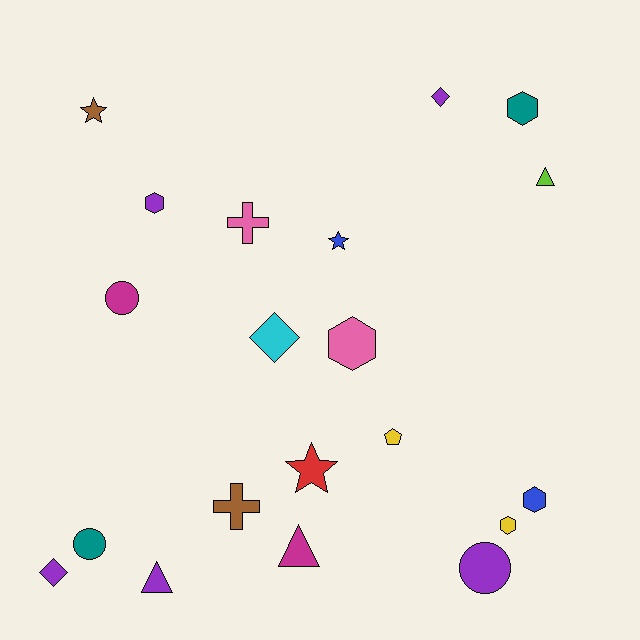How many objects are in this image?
There are 20 objects.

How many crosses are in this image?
There are 2 crosses.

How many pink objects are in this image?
There are 2 pink objects.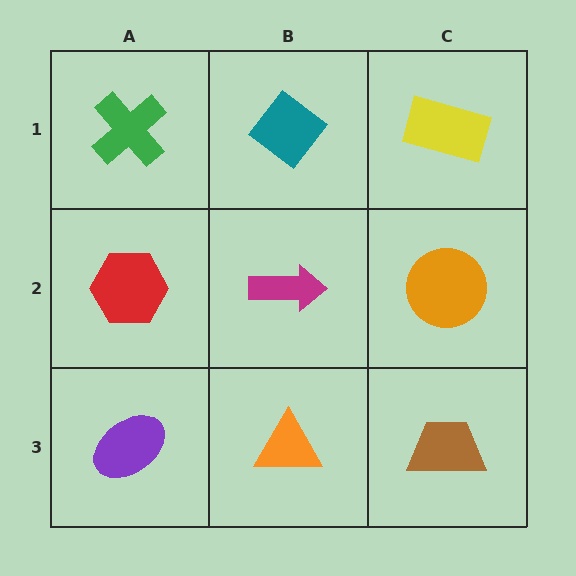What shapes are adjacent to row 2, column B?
A teal diamond (row 1, column B), an orange triangle (row 3, column B), a red hexagon (row 2, column A), an orange circle (row 2, column C).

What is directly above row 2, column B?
A teal diamond.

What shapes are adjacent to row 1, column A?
A red hexagon (row 2, column A), a teal diamond (row 1, column B).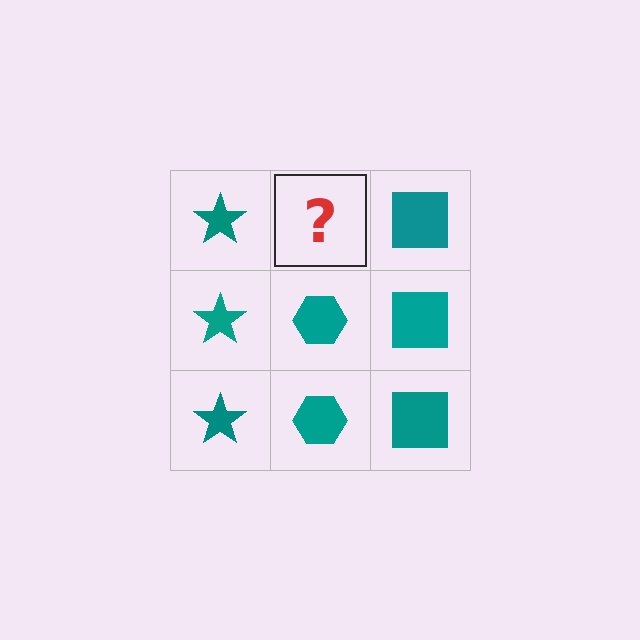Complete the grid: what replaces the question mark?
The question mark should be replaced with a teal hexagon.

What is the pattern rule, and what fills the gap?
The rule is that each column has a consistent shape. The gap should be filled with a teal hexagon.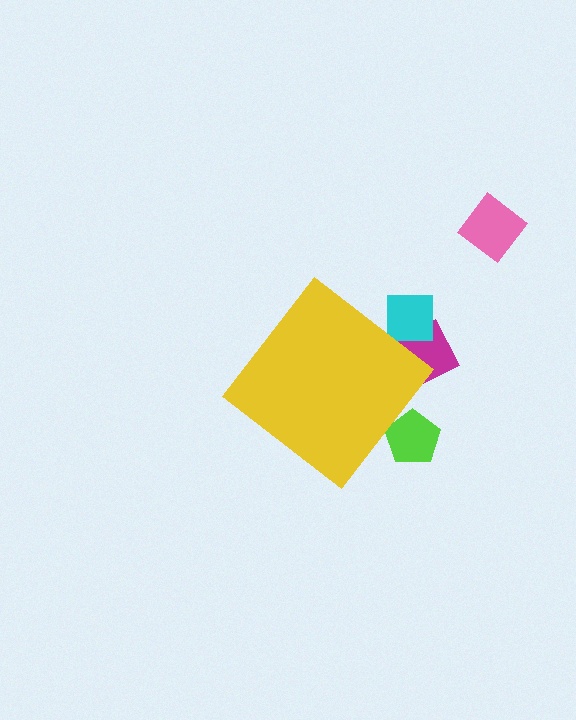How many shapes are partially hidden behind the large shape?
3 shapes are partially hidden.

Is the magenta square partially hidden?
Yes, the magenta square is partially hidden behind the yellow diamond.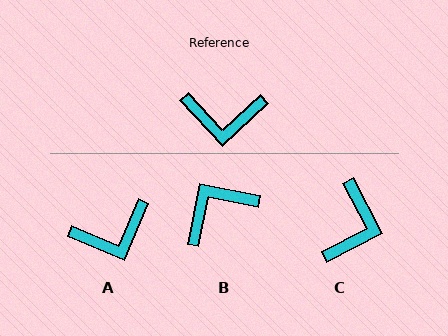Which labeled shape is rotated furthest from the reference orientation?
B, about 144 degrees away.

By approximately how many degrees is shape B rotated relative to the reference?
Approximately 144 degrees clockwise.